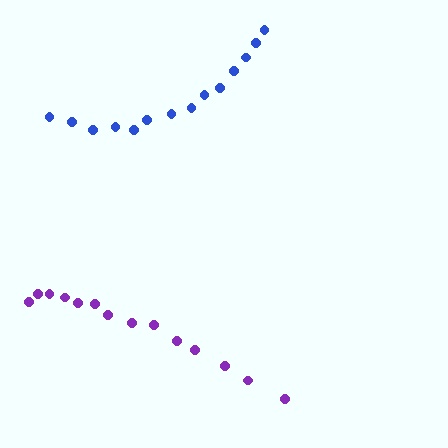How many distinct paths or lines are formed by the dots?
There are 2 distinct paths.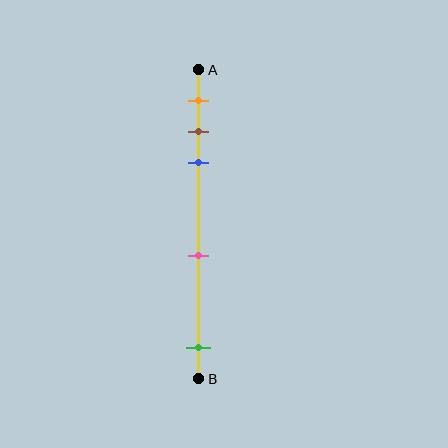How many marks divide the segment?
There are 5 marks dividing the segment.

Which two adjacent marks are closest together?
The brown and blue marks are the closest adjacent pair.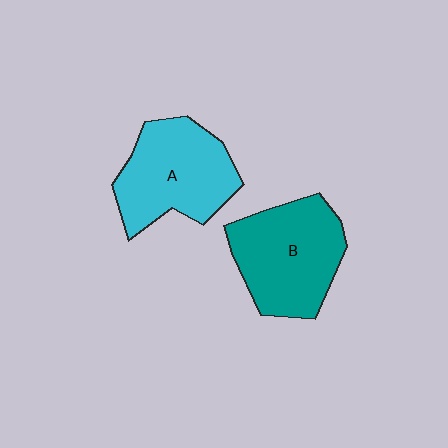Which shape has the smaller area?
Shape A (cyan).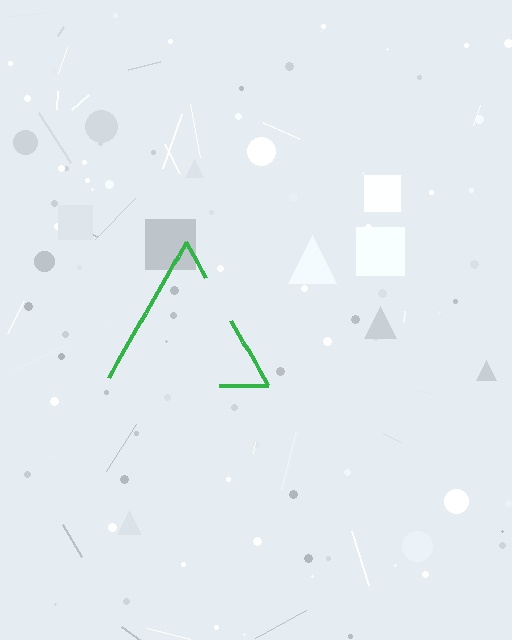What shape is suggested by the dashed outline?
The dashed outline suggests a triangle.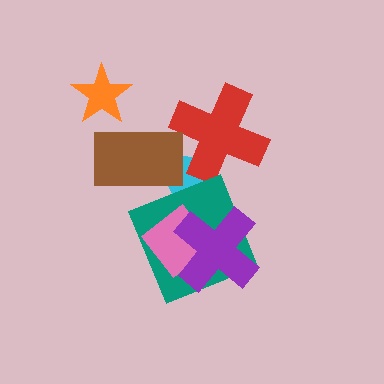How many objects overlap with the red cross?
1 object overlaps with the red cross.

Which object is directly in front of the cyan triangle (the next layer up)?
The red cross is directly in front of the cyan triangle.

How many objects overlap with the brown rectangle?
1 object overlaps with the brown rectangle.